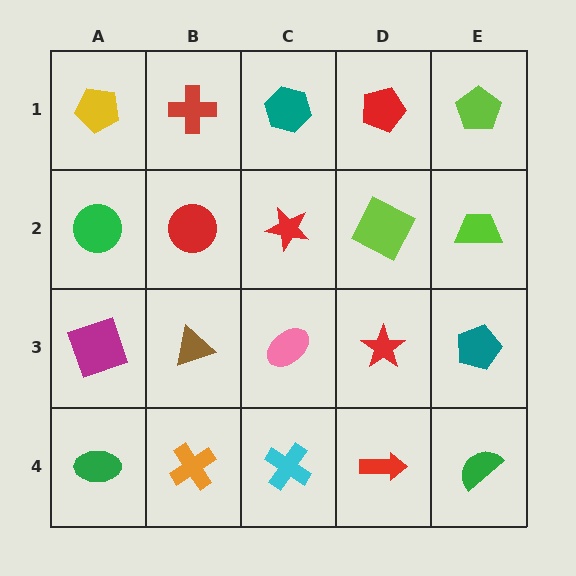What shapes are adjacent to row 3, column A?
A green circle (row 2, column A), a green ellipse (row 4, column A), a brown triangle (row 3, column B).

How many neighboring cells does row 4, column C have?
3.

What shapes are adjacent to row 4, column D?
A red star (row 3, column D), a cyan cross (row 4, column C), a green semicircle (row 4, column E).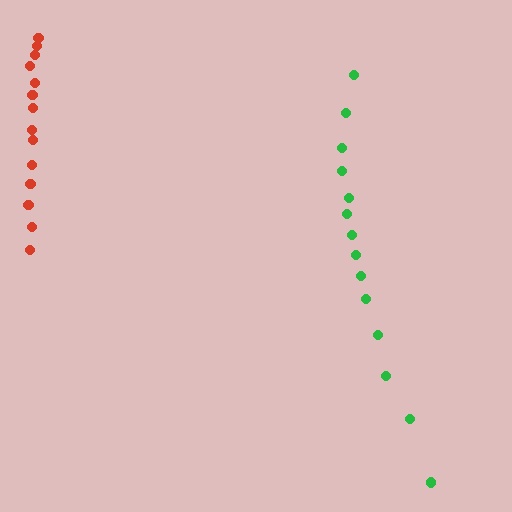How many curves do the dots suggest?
There are 2 distinct paths.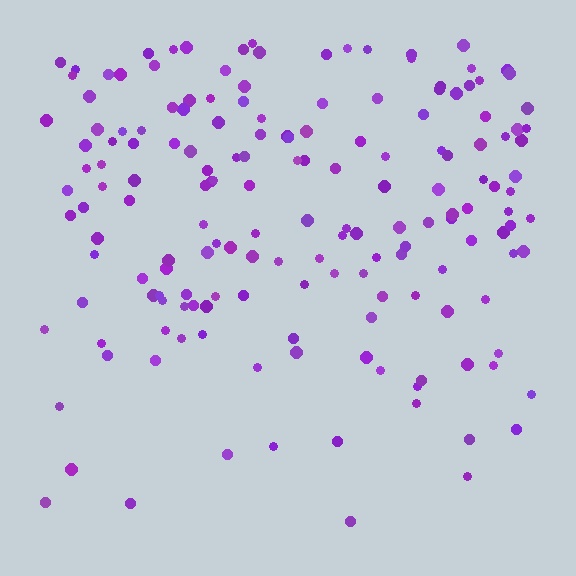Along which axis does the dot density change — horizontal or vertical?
Vertical.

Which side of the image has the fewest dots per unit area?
The bottom.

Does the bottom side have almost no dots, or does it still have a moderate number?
Still a moderate number, just noticeably fewer than the top.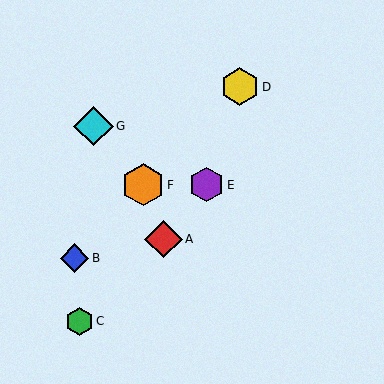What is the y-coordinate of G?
Object G is at y≈126.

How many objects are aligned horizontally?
2 objects (E, F) are aligned horizontally.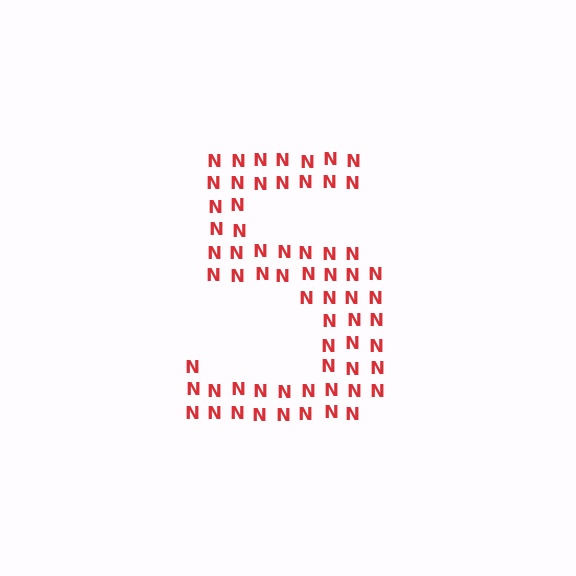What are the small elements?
The small elements are letter N's.